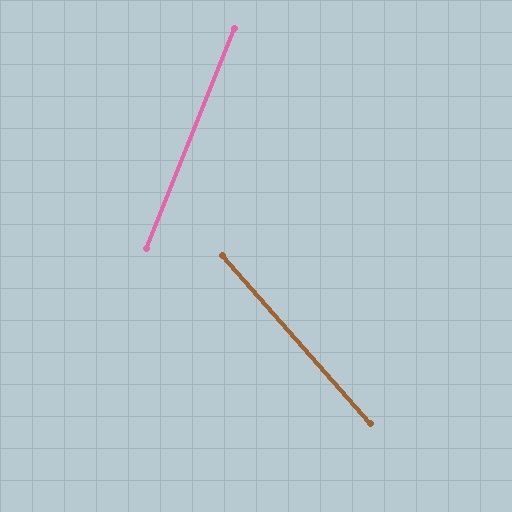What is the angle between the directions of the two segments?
Approximately 63 degrees.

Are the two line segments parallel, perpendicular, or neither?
Neither parallel nor perpendicular — they differ by about 63°.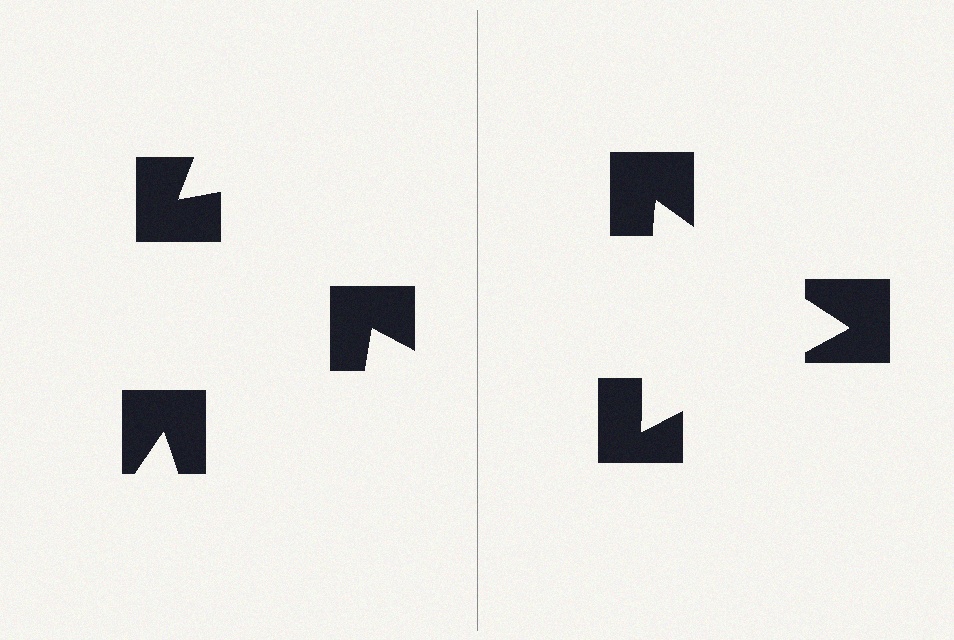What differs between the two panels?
The notched squares are positioned identically on both sides; only the wedge orientations differ. On the right they align to a triangle; on the left they are misaligned.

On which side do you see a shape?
An illusory triangle appears on the right side. On the left side the wedge cuts are rotated, so no coherent shape forms.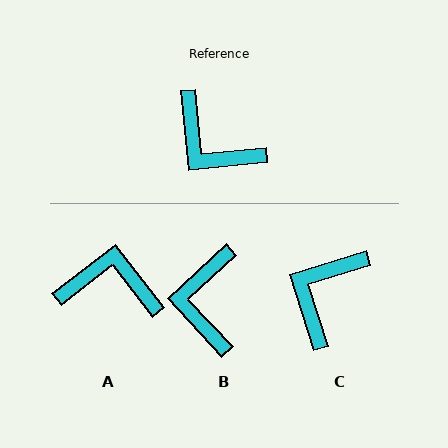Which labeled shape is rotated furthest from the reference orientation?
A, about 148 degrees away.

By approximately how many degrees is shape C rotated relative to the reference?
Approximately 79 degrees clockwise.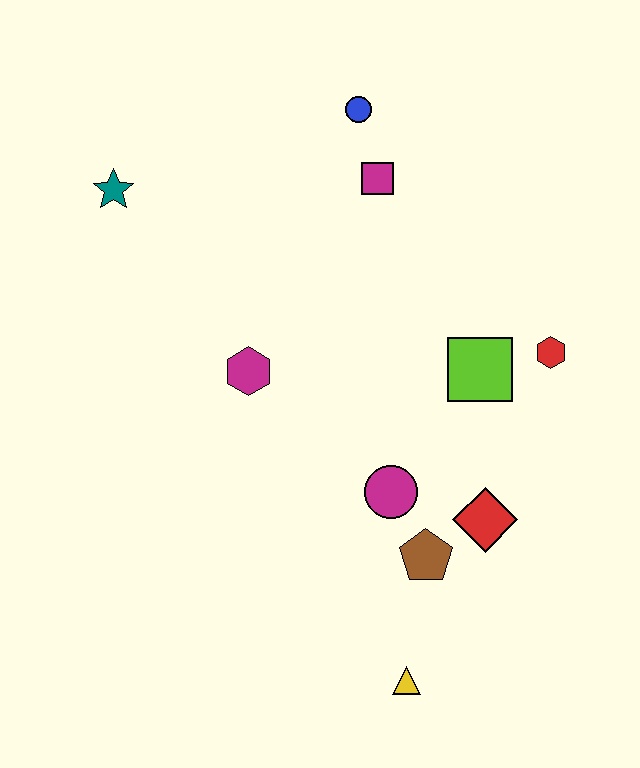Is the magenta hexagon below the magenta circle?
No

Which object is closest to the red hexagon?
The lime square is closest to the red hexagon.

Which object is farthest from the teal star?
The yellow triangle is farthest from the teal star.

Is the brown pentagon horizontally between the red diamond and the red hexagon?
No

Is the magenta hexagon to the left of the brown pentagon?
Yes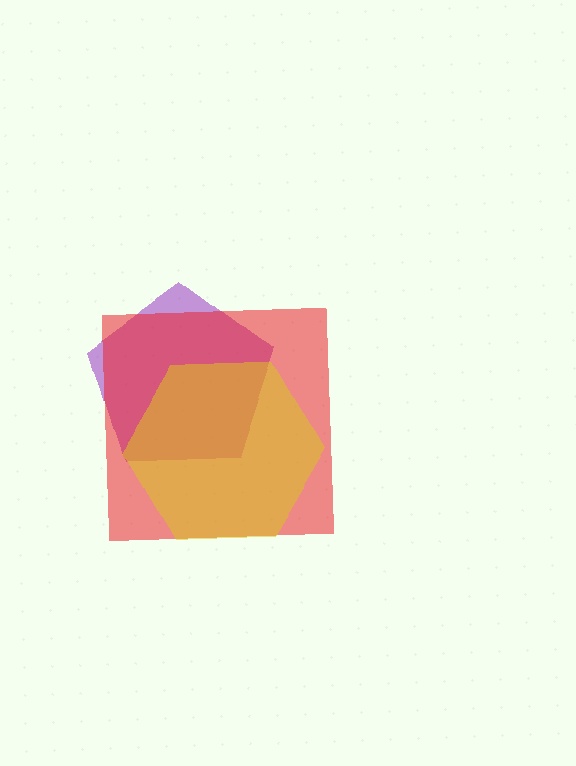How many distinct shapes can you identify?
There are 3 distinct shapes: a purple pentagon, a red square, a yellow hexagon.